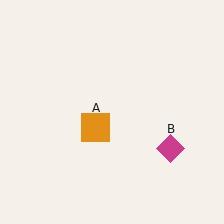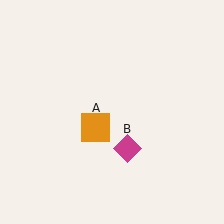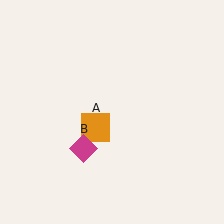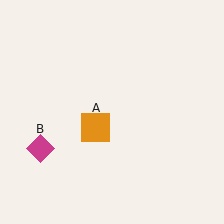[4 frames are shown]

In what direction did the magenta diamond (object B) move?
The magenta diamond (object B) moved left.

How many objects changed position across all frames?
1 object changed position: magenta diamond (object B).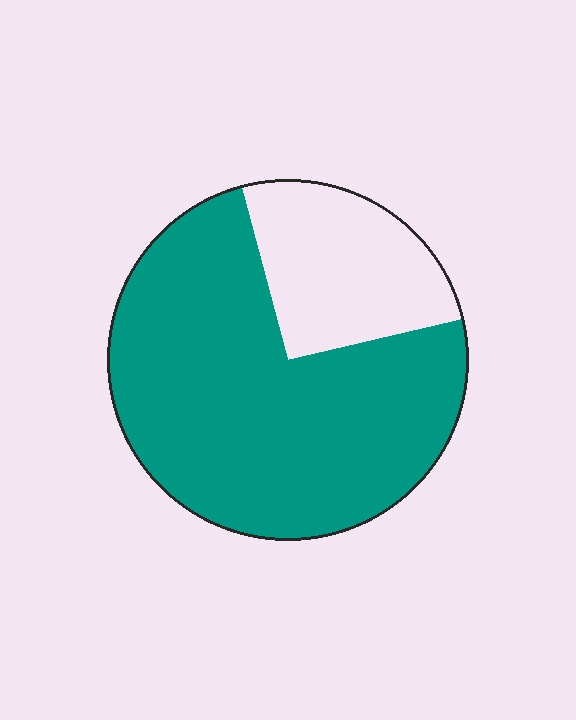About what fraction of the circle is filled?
About three quarters (3/4).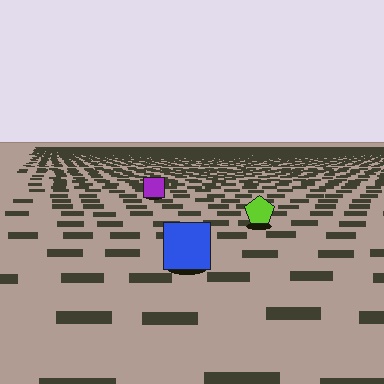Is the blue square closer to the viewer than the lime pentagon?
Yes. The blue square is closer — you can tell from the texture gradient: the ground texture is coarser near it.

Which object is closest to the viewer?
The blue square is closest. The texture marks near it are larger and more spread out.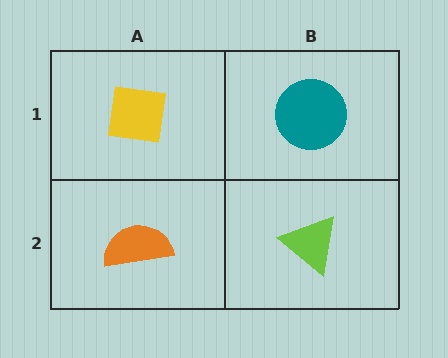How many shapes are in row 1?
2 shapes.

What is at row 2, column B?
A lime triangle.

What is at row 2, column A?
An orange semicircle.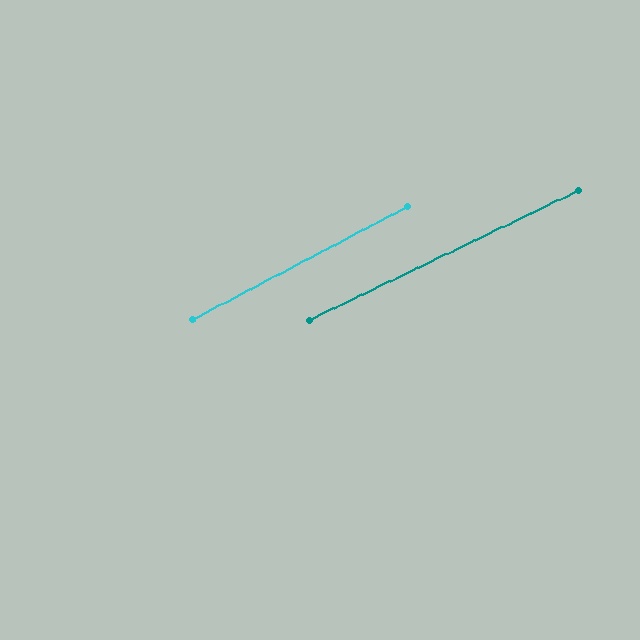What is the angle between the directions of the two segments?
Approximately 2 degrees.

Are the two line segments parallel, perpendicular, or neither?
Parallel — their directions differ by only 1.9°.